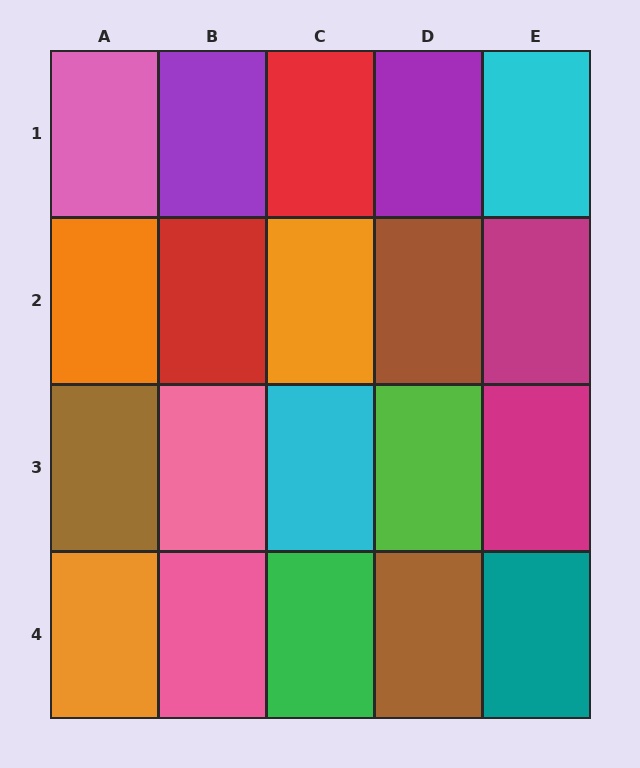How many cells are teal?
1 cell is teal.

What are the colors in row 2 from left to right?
Orange, red, orange, brown, magenta.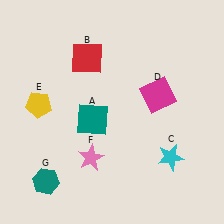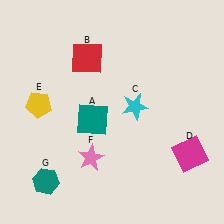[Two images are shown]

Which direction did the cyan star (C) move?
The cyan star (C) moved up.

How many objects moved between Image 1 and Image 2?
2 objects moved between the two images.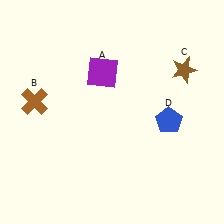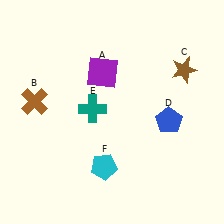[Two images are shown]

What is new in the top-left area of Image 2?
A teal cross (E) was added in the top-left area of Image 2.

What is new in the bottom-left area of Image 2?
A cyan pentagon (F) was added in the bottom-left area of Image 2.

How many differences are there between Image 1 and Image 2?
There are 2 differences between the two images.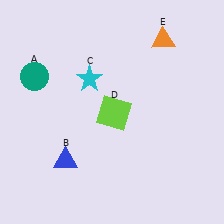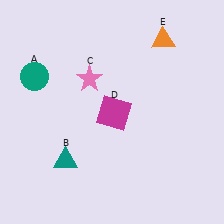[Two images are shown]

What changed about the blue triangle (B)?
In Image 1, B is blue. In Image 2, it changed to teal.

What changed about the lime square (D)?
In Image 1, D is lime. In Image 2, it changed to magenta.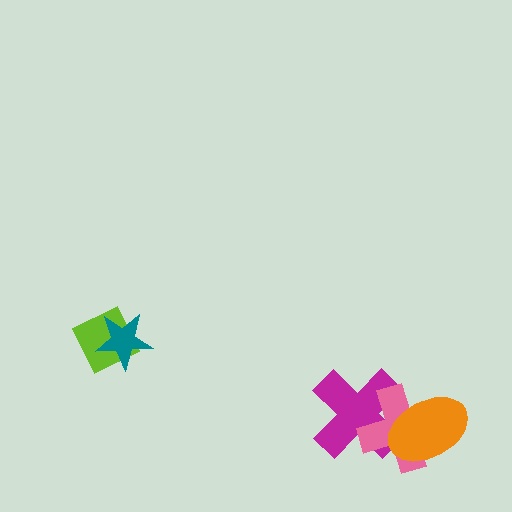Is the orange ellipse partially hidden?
No, no other shape covers it.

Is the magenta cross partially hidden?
Yes, it is partially covered by another shape.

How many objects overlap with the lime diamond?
1 object overlaps with the lime diamond.